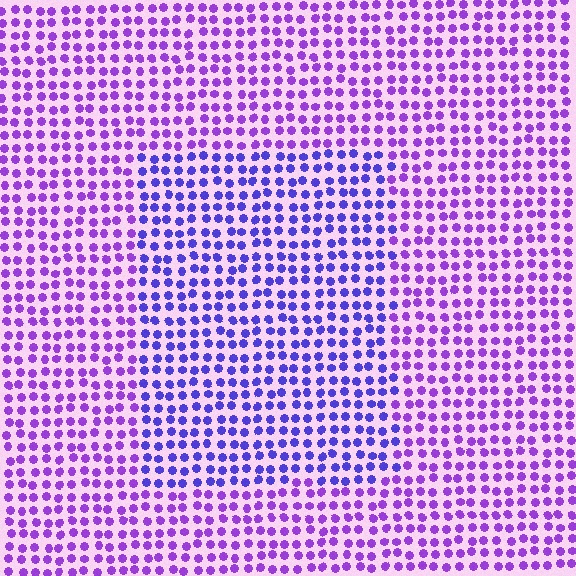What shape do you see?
I see a rectangle.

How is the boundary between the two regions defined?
The boundary is defined purely by a slight shift in hue (about 29 degrees). Spacing, size, and orientation are identical on both sides.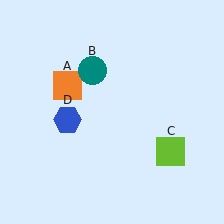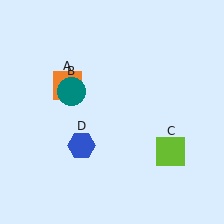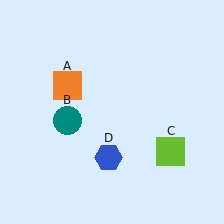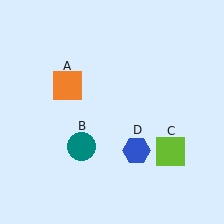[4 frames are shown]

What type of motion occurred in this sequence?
The teal circle (object B), blue hexagon (object D) rotated counterclockwise around the center of the scene.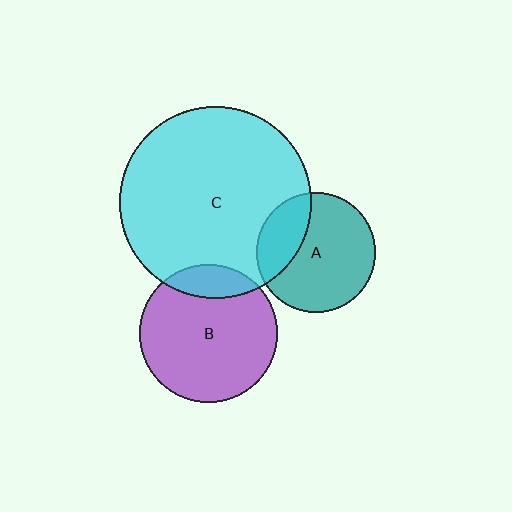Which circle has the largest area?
Circle C (cyan).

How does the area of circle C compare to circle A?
Approximately 2.6 times.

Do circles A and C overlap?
Yes.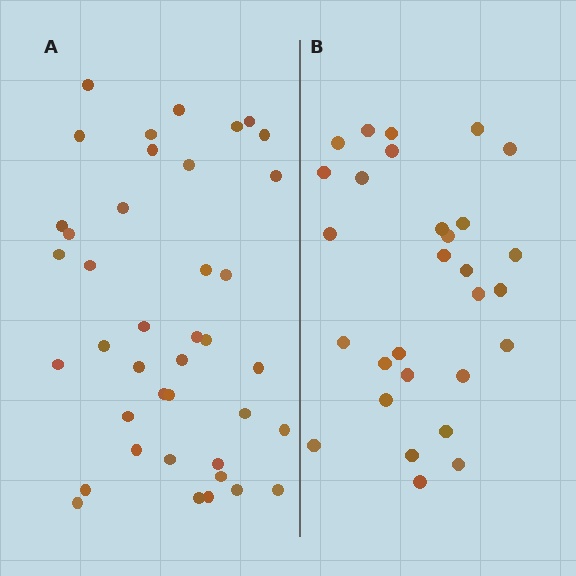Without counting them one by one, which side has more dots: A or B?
Region A (the left region) has more dots.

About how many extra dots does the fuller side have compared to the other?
Region A has roughly 12 or so more dots than region B.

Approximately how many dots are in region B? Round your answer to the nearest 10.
About 30 dots. (The exact count is 29, which rounds to 30.)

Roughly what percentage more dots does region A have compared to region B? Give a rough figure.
About 40% more.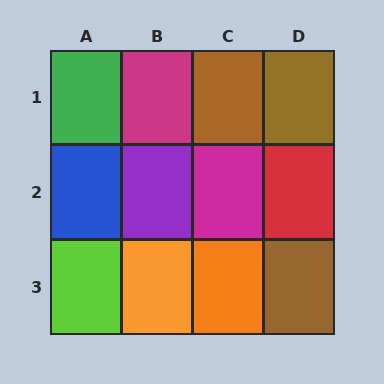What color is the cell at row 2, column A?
Blue.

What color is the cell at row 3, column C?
Orange.